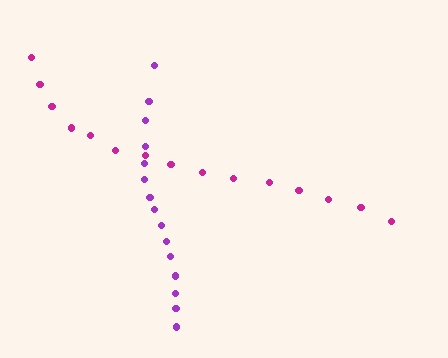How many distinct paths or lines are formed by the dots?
There are 2 distinct paths.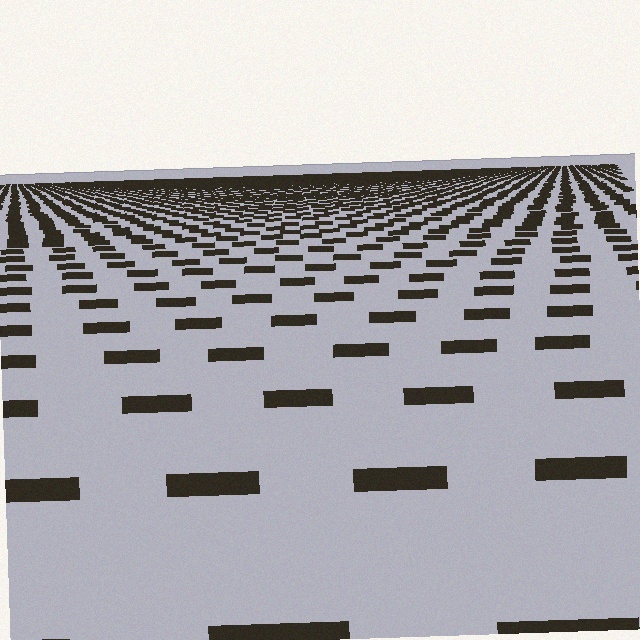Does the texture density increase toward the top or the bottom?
Density increases toward the top.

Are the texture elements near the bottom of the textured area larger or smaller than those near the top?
Larger. Near the bottom, elements are closer to the viewer and appear at a bigger on-screen size.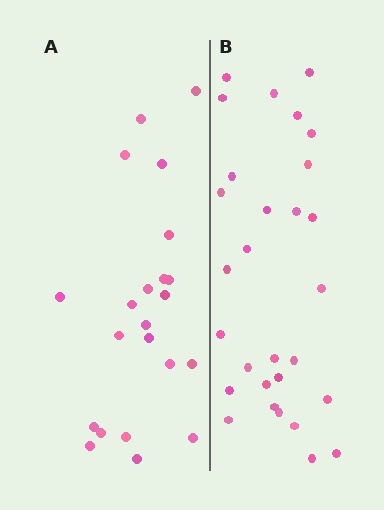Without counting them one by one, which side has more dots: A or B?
Region B (the right region) has more dots.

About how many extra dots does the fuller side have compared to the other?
Region B has roughly 8 or so more dots than region A.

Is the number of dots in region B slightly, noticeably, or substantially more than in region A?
Region B has noticeably more, but not dramatically so. The ratio is roughly 1.3 to 1.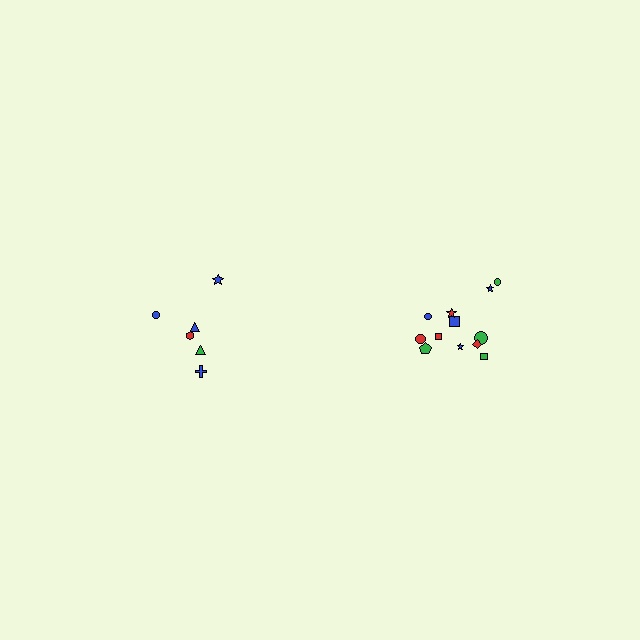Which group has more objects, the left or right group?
The right group.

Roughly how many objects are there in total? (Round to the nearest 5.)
Roughly 20 objects in total.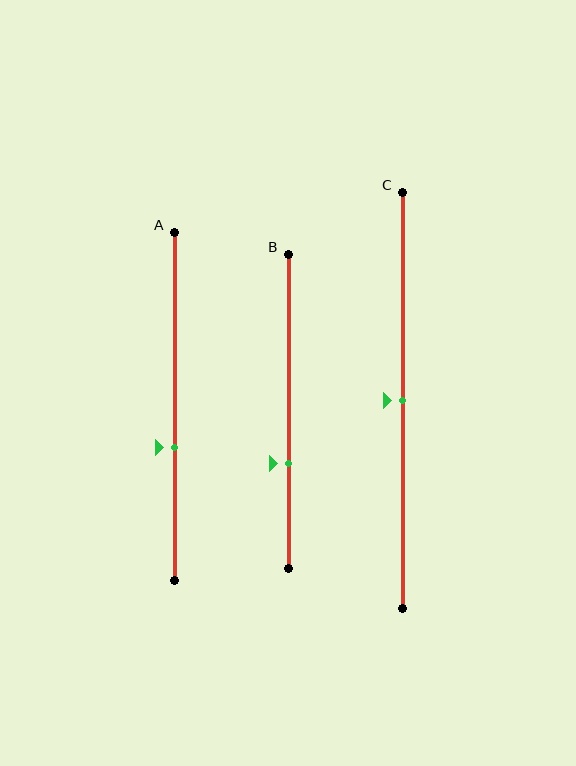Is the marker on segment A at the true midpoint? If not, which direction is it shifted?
No, the marker on segment A is shifted downward by about 12% of the segment length.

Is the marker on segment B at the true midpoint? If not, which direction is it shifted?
No, the marker on segment B is shifted downward by about 17% of the segment length.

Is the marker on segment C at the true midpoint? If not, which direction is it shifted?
Yes, the marker on segment C is at the true midpoint.